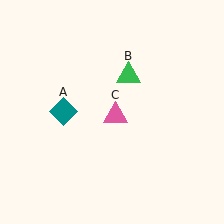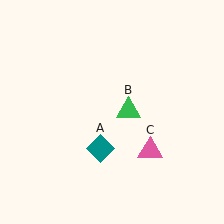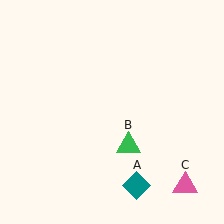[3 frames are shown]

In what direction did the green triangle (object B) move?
The green triangle (object B) moved down.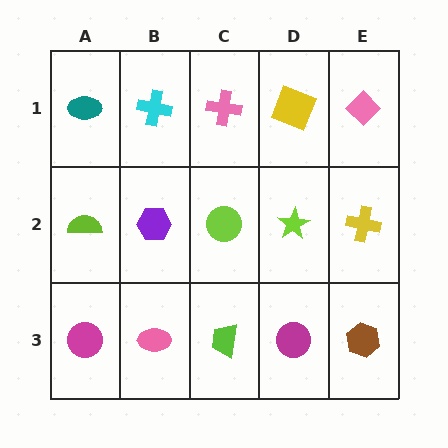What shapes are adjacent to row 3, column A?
A lime semicircle (row 2, column A), a pink ellipse (row 3, column B).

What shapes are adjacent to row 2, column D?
A yellow square (row 1, column D), a magenta circle (row 3, column D), a lime circle (row 2, column C), a yellow cross (row 2, column E).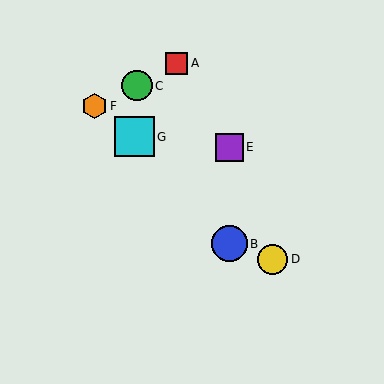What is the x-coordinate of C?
Object C is at x≈137.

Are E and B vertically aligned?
Yes, both are at x≈229.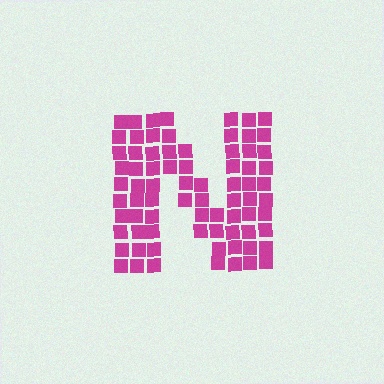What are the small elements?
The small elements are squares.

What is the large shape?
The large shape is the letter N.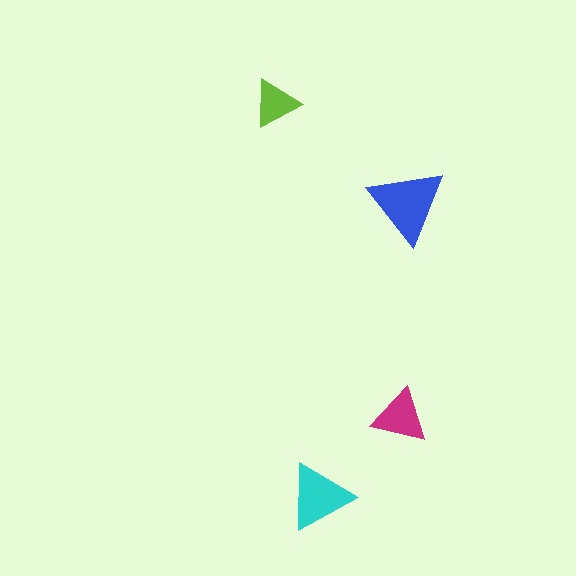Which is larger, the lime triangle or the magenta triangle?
The magenta one.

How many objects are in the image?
There are 4 objects in the image.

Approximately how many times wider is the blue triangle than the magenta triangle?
About 1.5 times wider.